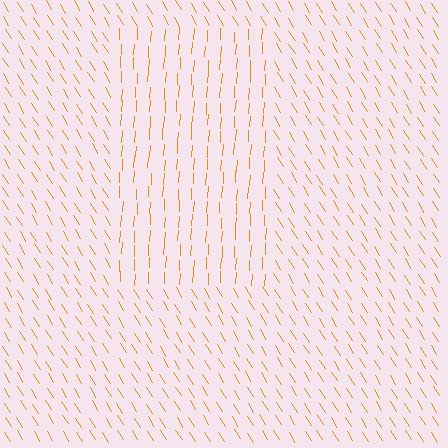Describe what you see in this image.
The image is filled with small orange line segments. A rectangle region in the image has lines oriented differently from the surrounding lines, creating a visible texture boundary.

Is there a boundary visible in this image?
Yes, there is a texture boundary formed by a change in line orientation.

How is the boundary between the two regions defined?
The boundary is defined purely by a change in line orientation (approximately 35 degrees difference). All lines are the same color and thickness.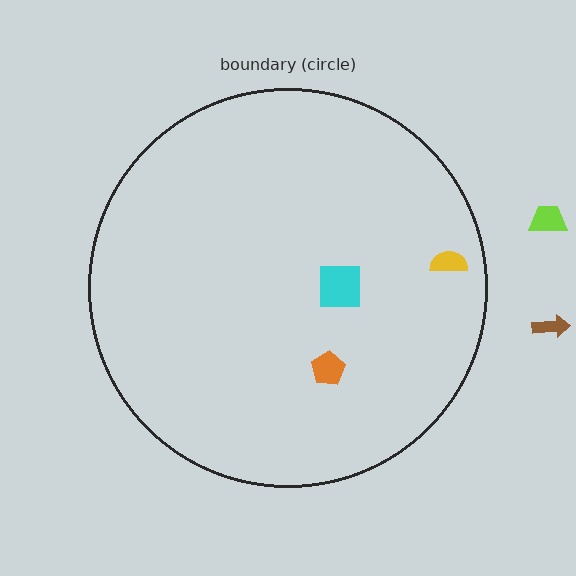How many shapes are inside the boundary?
3 inside, 2 outside.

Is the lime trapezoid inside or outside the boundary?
Outside.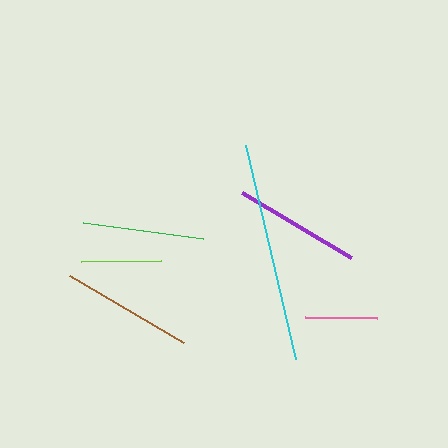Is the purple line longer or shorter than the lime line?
The purple line is longer than the lime line.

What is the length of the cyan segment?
The cyan segment is approximately 220 pixels long.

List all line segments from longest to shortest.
From longest to shortest: cyan, brown, purple, green, lime, pink.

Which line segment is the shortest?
The pink line is the shortest at approximately 72 pixels.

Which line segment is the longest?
The cyan line is the longest at approximately 220 pixels.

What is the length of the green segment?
The green segment is approximately 122 pixels long.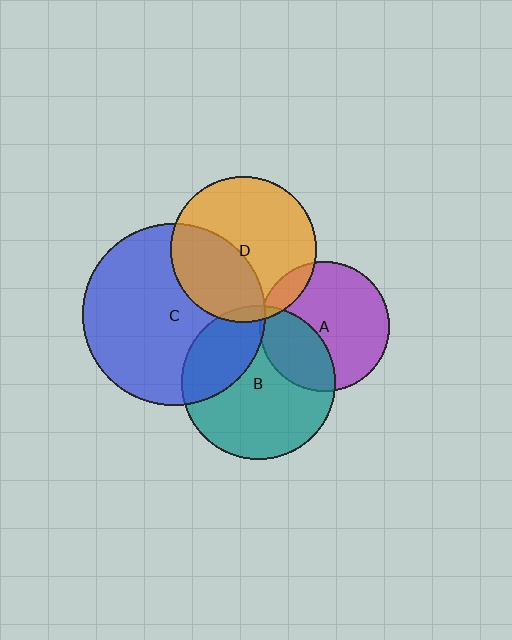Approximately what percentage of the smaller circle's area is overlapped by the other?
Approximately 30%.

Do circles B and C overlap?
Yes.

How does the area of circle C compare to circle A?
Approximately 2.0 times.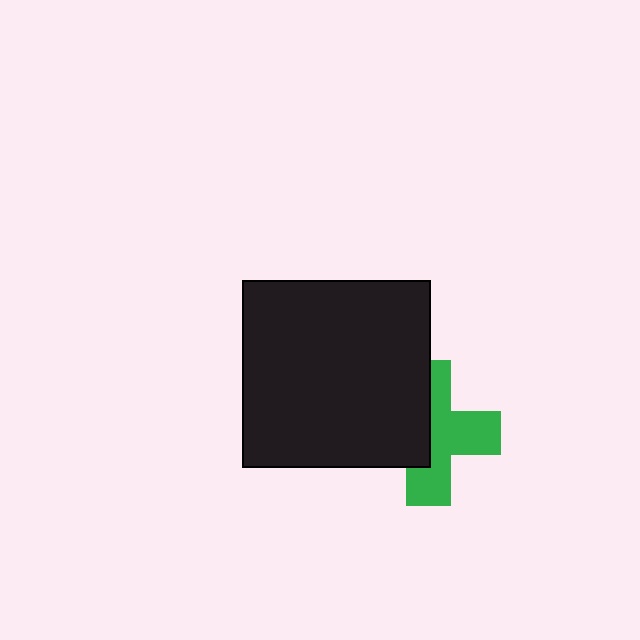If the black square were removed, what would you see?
You would see the complete green cross.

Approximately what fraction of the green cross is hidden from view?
Roughly 45% of the green cross is hidden behind the black square.